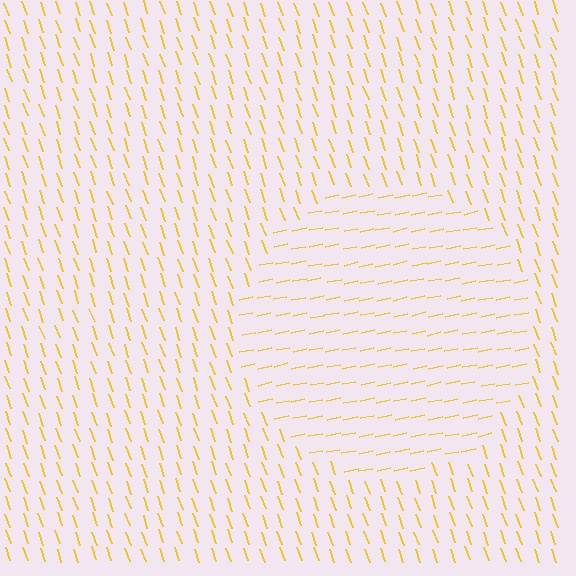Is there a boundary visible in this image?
Yes, there is a texture boundary formed by a change in line orientation.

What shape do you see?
I see a circle.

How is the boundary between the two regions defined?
The boundary is defined purely by a change in line orientation (approximately 82 degrees difference). All lines are the same color and thickness.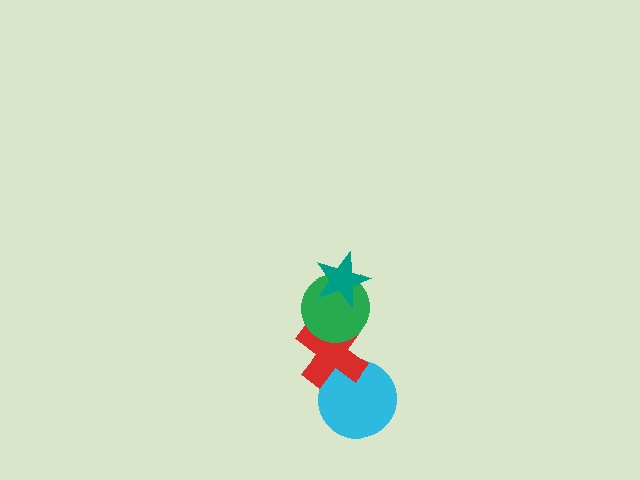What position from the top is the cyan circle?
The cyan circle is 4th from the top.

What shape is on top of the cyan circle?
The red cross is on top of the cyan circle.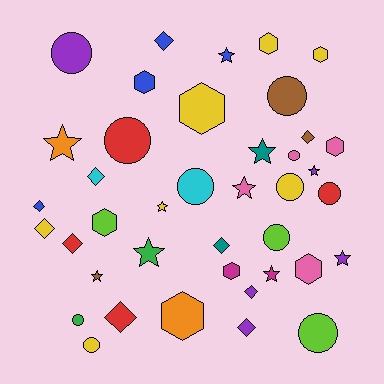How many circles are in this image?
There are 11 circles.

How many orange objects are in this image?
There are 2 orange objects.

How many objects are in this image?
There are 40 objects.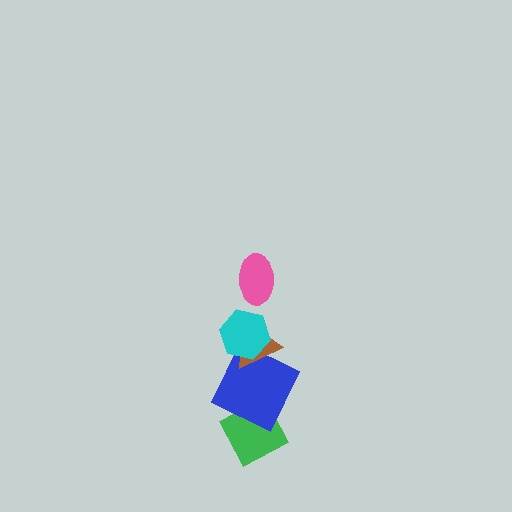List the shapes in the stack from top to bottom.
From top to bottom: the pink ellipse, the cyan hexagon, the brown triangle, the blue square, the green diamond.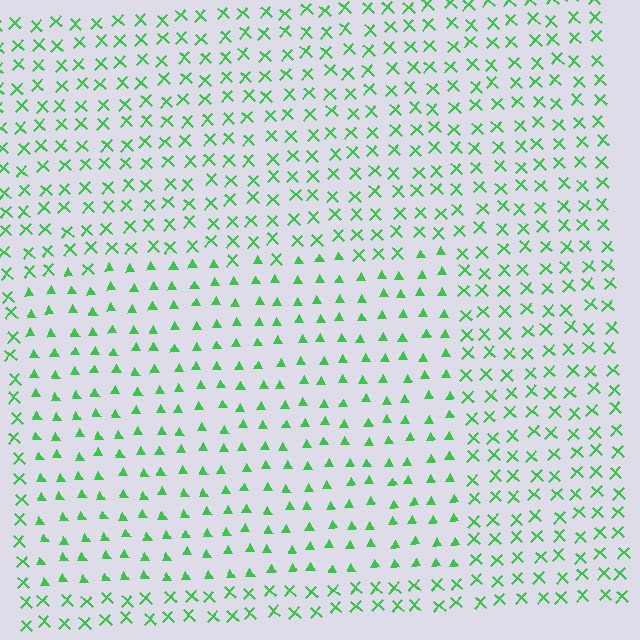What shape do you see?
I see a rectangle.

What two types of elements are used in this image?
The image uses triangles inside the rectangle region and X marks outside it.